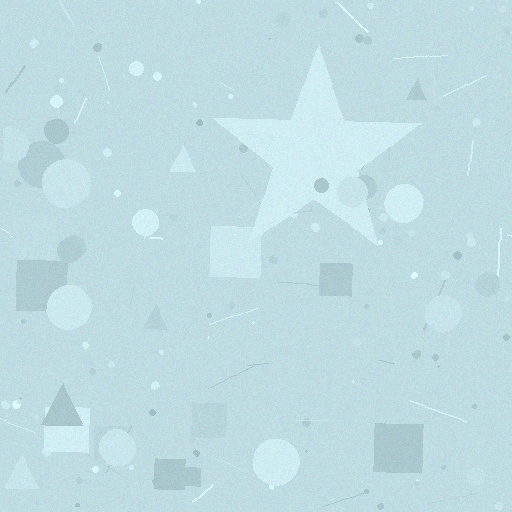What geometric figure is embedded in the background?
A star is embedded in the background.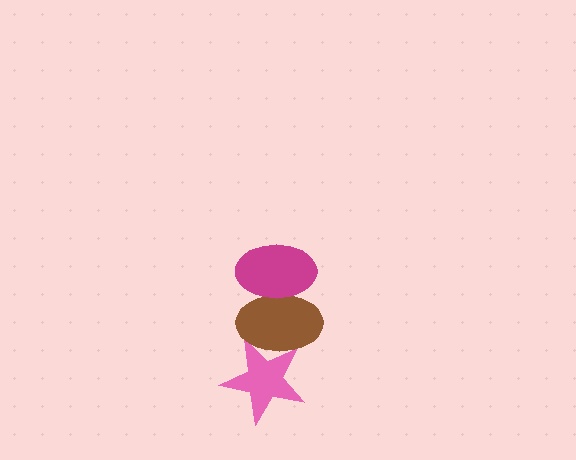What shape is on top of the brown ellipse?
The magenta ellipse is on top of the brown ellipse.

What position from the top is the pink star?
The pink star is 3rd from the top.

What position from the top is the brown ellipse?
The brown ellipse is 2nd from the top.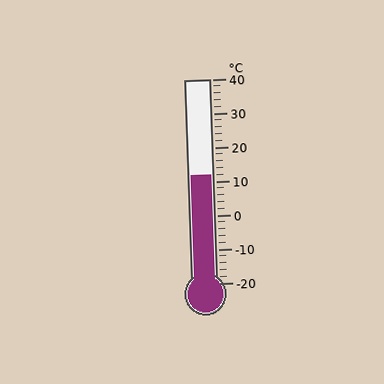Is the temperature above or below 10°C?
The temperature is above 10°C.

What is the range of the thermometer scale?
The thermometer scale ranges from -20°C to 40°C.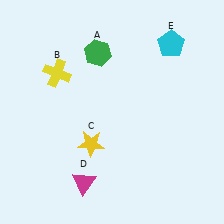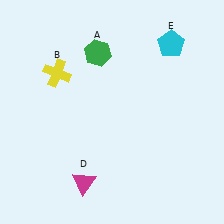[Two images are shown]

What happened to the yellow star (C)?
The yellow star (C) was removed in Image 2. It was in the bottom-left area of Image 1.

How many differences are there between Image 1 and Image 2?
There is 1 difference between the two images.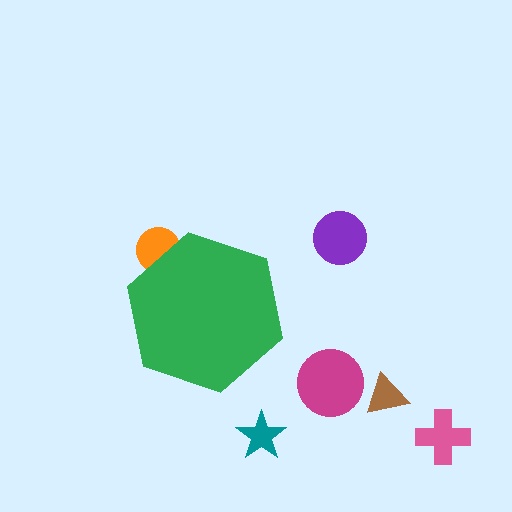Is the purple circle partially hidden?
No, the purple circle is fully visible.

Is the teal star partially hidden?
No, the teal star is fully visible.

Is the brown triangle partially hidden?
No, the brown triangle is fully visible.